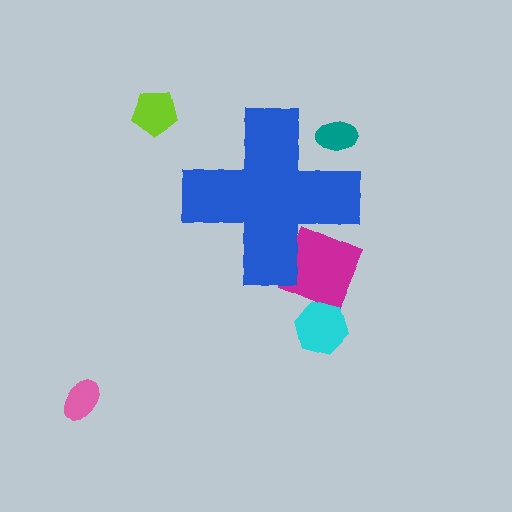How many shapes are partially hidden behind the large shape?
2 shapes are partially hidden.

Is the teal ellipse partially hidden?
Yes, the teal ellipse is partially hidden behind the blue cross.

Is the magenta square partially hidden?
Yes, the magenta square is partially hidden behind the blue cross.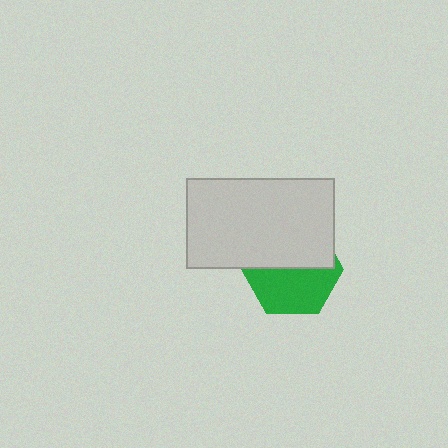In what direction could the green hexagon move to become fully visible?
The green hexagon could move down. That would shift it out from behind the light gray rectangle entirely.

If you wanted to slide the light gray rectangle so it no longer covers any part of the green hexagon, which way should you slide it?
Slide it up — that is the most direct way to separate the two shapes.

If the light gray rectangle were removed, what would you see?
You would see the complete green hexagon.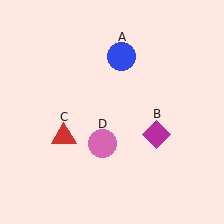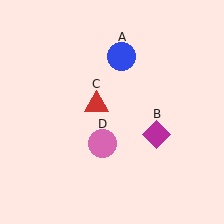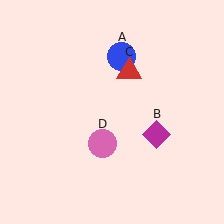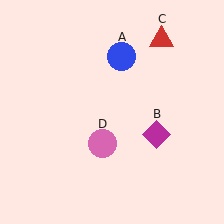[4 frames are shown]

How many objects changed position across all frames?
1 object changed position: red triangle (object C).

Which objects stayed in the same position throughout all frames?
Blue circle (object A) and magenta diamond (object B) and pink circle (object D) remained stationary.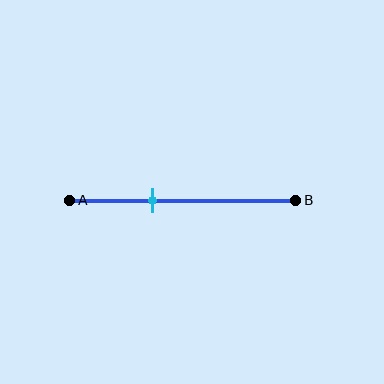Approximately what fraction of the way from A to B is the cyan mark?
The cyan mark is approximately 35% of the way from A to B.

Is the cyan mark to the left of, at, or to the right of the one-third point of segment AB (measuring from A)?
The cyan mark is to the right of the one-third point of segment AB.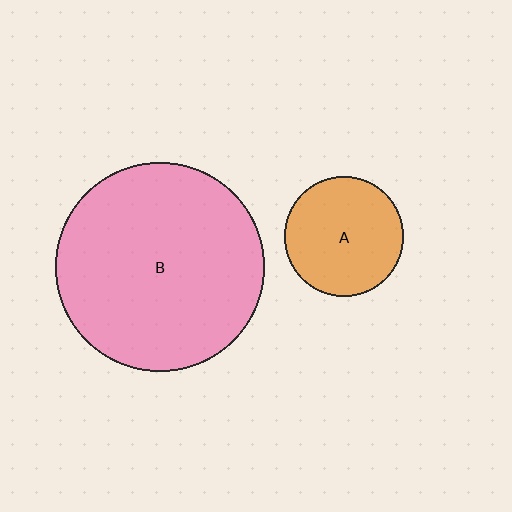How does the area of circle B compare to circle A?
Approximately 3.1 times.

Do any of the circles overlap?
No, none of the circles overlap.